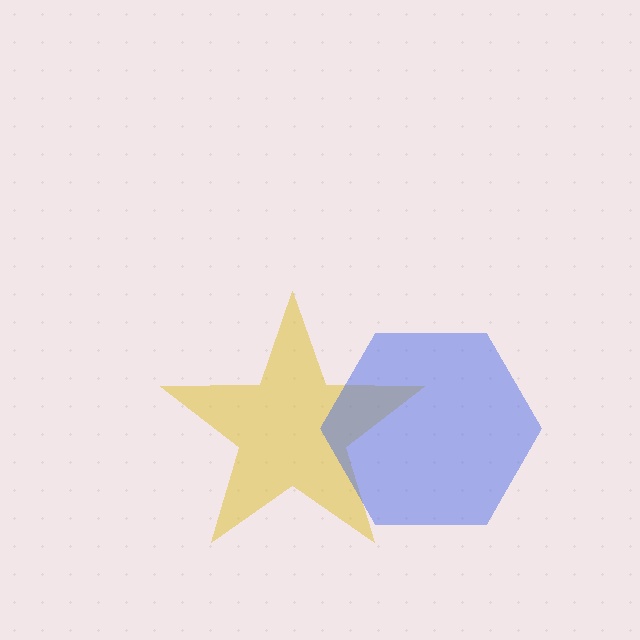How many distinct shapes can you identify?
There are 2 distinct shapes: a yellow star, a blue hexagon.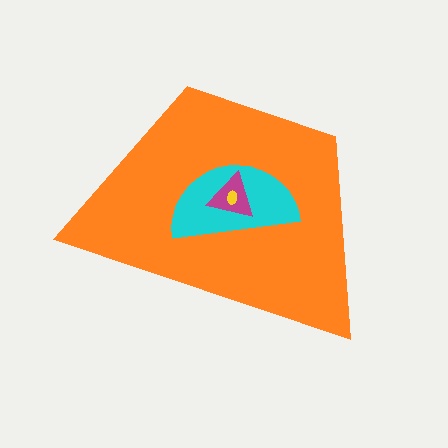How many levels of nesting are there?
4.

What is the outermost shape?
The orange trapezoid.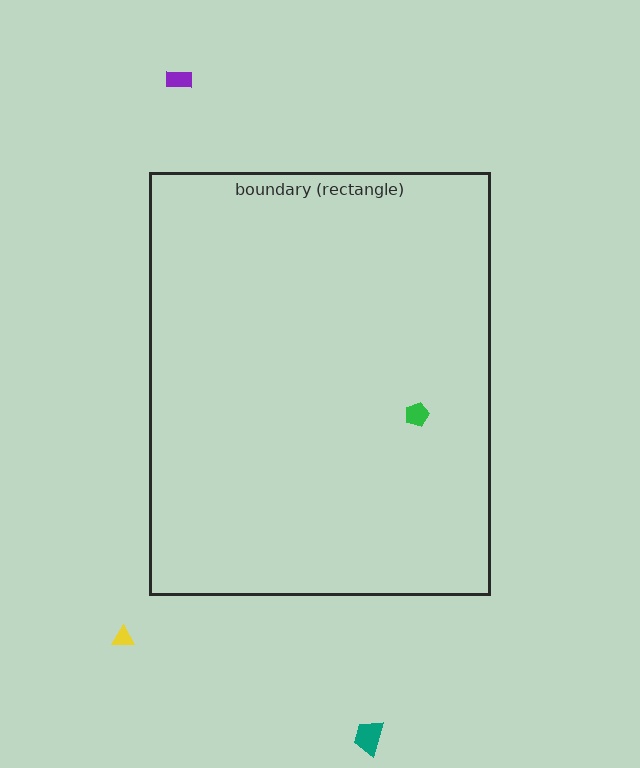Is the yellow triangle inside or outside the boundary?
Outside.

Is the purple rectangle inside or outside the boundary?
Outside.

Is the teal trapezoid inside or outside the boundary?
Outside.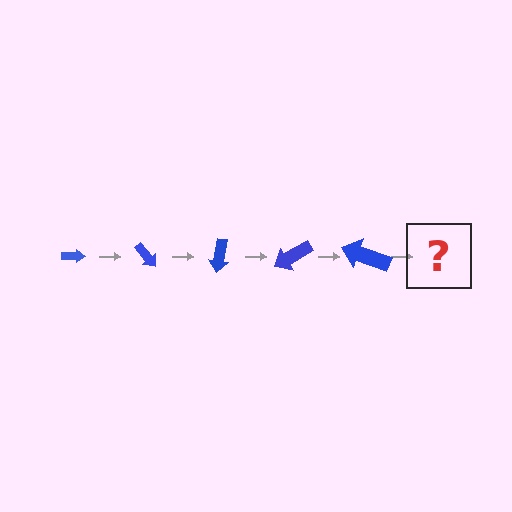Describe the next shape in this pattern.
It should be an arrow, larger than the previous one and rotated 250 degrees from the start.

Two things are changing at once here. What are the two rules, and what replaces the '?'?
The two rules are that the arrow grows larger each step and it rotates 50 degrees each step. The '?' should be an arrow, larger than the previous one and rotated 250 degrees from the start.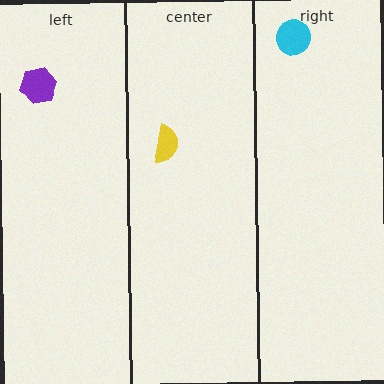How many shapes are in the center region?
1.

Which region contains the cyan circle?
The right region.